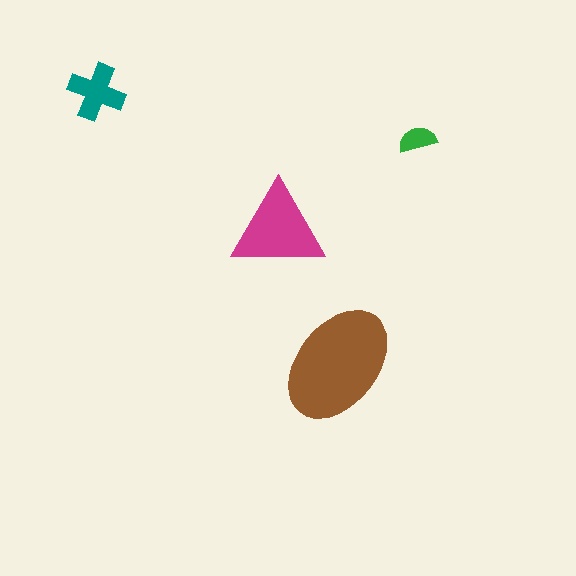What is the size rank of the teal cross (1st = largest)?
3rd.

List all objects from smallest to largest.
The green semicircle, the teal cross, the magenta triangle, the brown ellipse.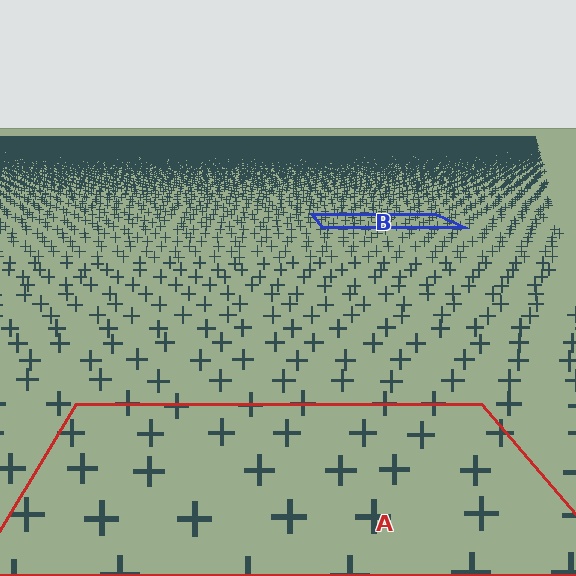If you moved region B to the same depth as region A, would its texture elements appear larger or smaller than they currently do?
They would appear larger. At a closer depth, the same texture elements are projected at a bigger on-screen size.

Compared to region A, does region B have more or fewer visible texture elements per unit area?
Region B has more texture elements per unit area — they are packed more densely because it is farther away.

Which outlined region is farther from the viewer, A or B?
Region B is farther from the viewer — the texture elements inside it appear smaller and more densely packed.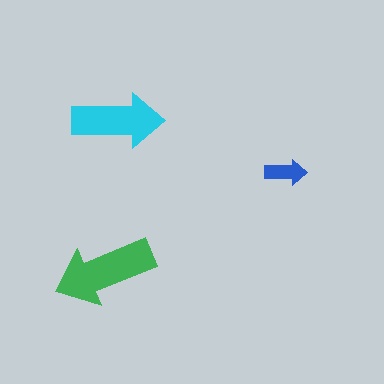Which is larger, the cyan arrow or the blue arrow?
The cyan one.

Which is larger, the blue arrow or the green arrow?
The green one.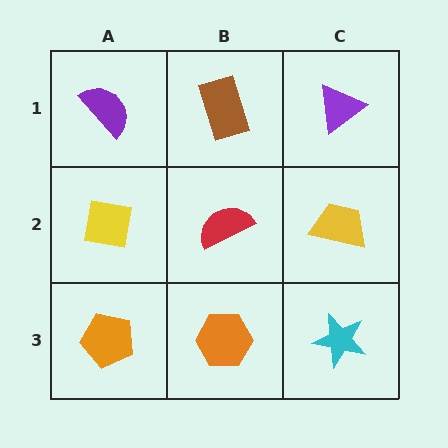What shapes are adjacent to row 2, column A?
A purple semicircle (row 1, column A), an orange pentagon (row 3, column A), a red semicircle (row 2, column B).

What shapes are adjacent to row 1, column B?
A red semicircle (row 2, column B), a purple semicircle (row 1, column A), a purple triangle (row 1, column C).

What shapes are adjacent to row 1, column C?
A yellow trapezoid (row 2, column C), a brown rectangle (row 1, column B).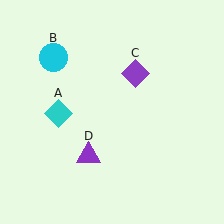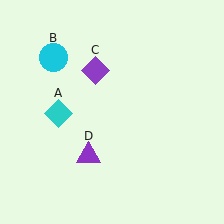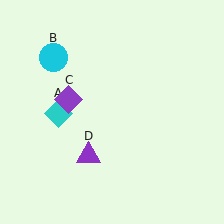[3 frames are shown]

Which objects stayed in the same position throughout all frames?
Cyan diamond (object A) and cyan circle (object B) and purple triangle (object D) remained stationary.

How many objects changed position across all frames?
1 object changed position: purple diamond (object C).